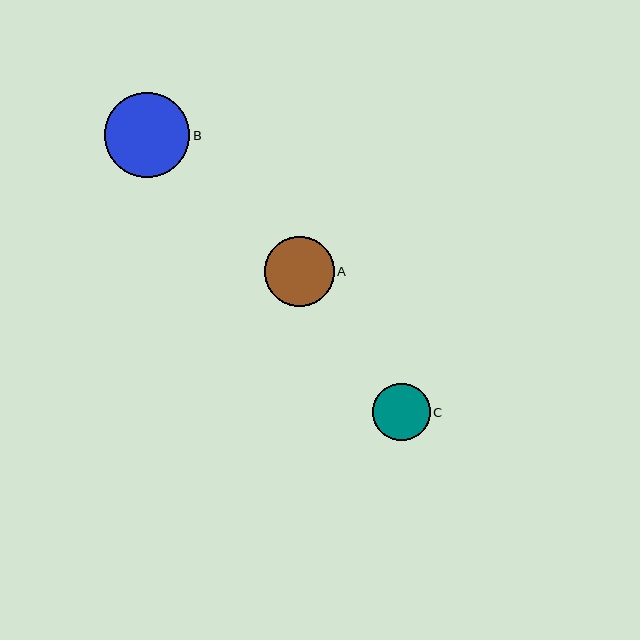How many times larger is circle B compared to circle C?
Circle B is approximately 1.5 times the size of circle C.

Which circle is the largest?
Circle B is the largest with a size of approximately 85 pixels.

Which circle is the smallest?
Circle C is the smallest with a size of approximately 58 pixels.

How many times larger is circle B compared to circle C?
Circle B is approximately 1.5 times the size of circle C.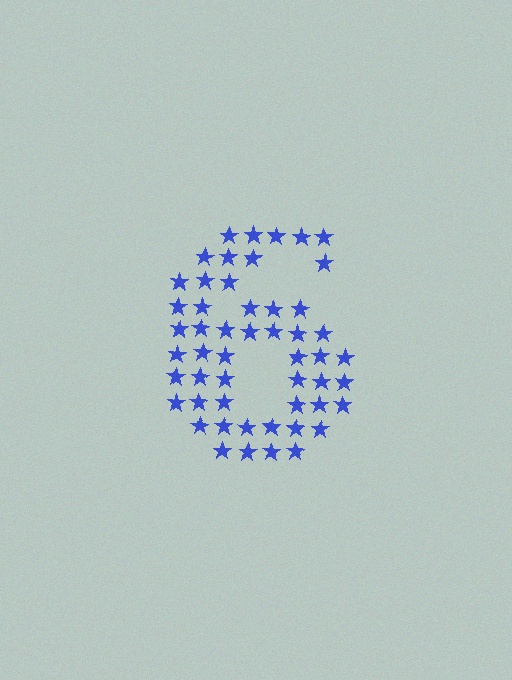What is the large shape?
The large shape is the digit 6.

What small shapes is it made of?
It is made of small stars.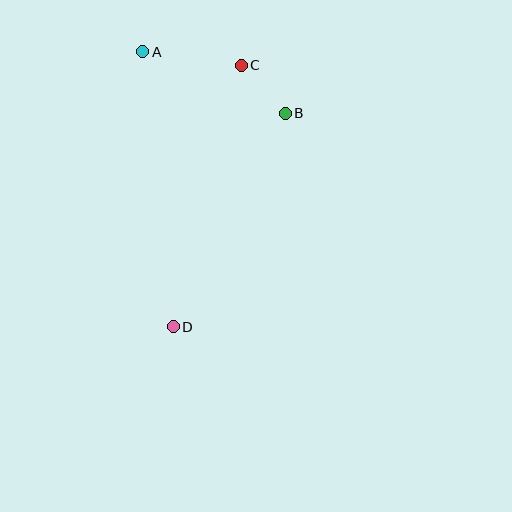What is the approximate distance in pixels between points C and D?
The distance between C and D is approximately 270 pixels.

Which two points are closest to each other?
Points B and C are closest to each other.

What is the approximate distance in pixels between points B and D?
The distance between B and D is approximately 241 pixels.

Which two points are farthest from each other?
Points A and D are farthest from each other.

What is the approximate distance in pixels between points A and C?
The distance between A and C is approximately 99 pixels.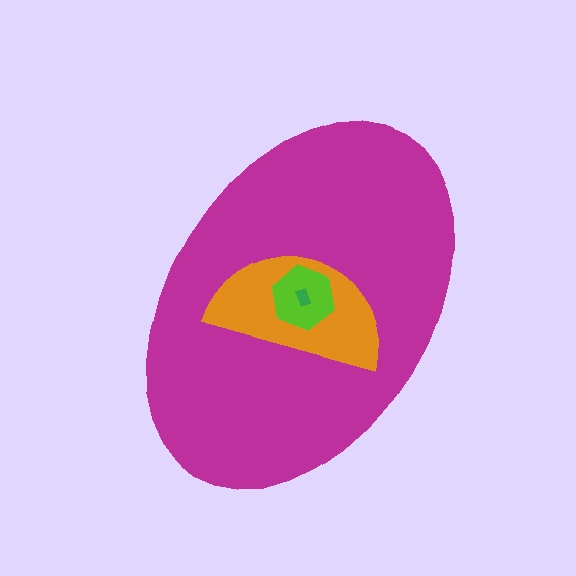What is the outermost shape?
The magenta ellipse.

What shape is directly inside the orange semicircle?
The lime hexagon.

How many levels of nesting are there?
4.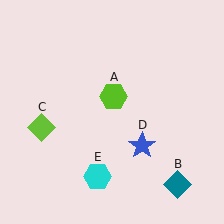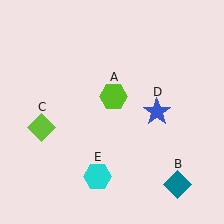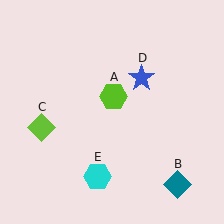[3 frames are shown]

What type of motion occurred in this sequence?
The blue star (object D) rotated counterclockwise around the center of the scene.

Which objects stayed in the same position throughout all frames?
Lime hexagon (object A) and teal diamond (object B) and lime diamond (object C) and cyan hexagon (object E) remained stationary.